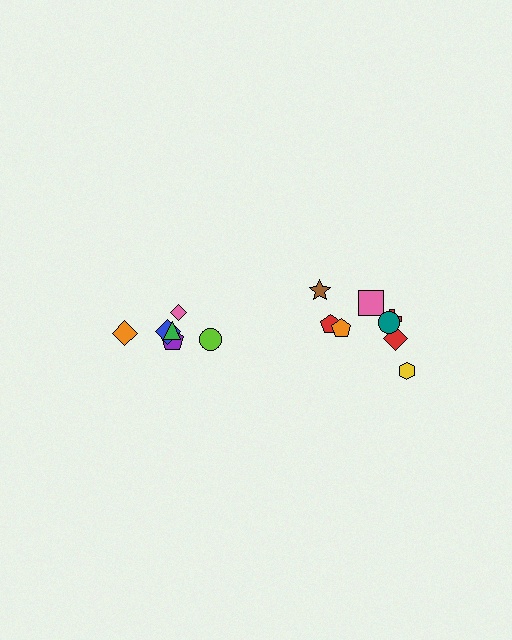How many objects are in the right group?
There are 8 objects.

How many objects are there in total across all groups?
There are 14 objects.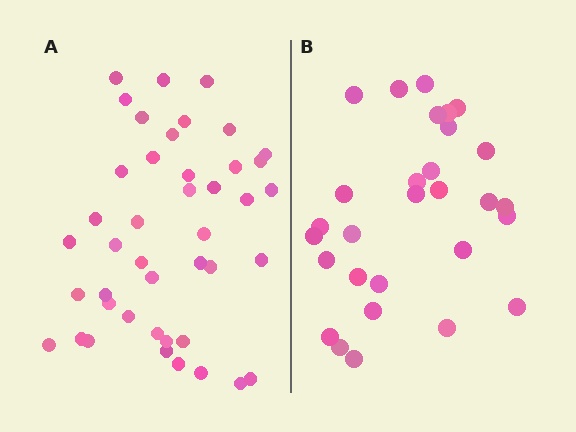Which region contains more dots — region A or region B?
Region A (the left region) has more dots.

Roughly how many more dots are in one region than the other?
Region A has approximately 15 more dots than region B.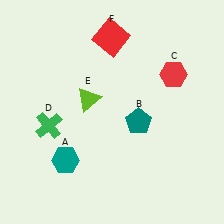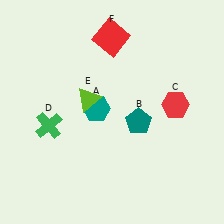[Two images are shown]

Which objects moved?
The objects that moved are: the teal hexagon (A), the red hexagon (C).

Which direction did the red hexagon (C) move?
The red hexagon (C) moved down.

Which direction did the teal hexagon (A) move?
The teal hexagon (A) moved up.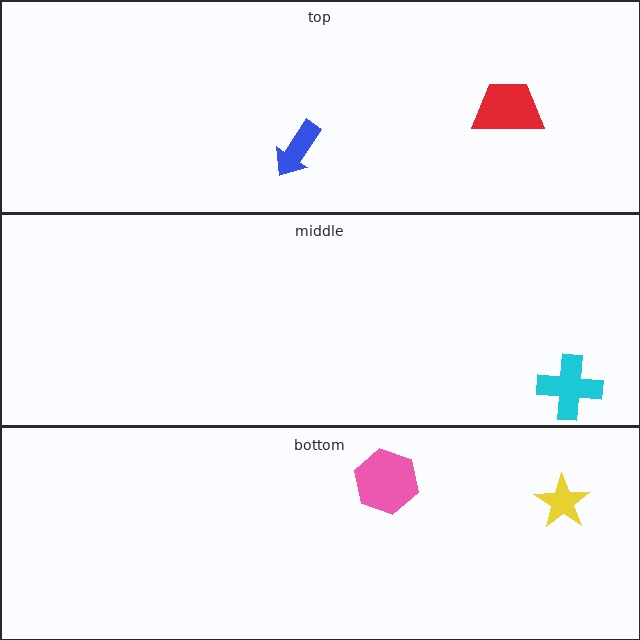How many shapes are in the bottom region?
2.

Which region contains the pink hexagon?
The bottom region.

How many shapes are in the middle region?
1.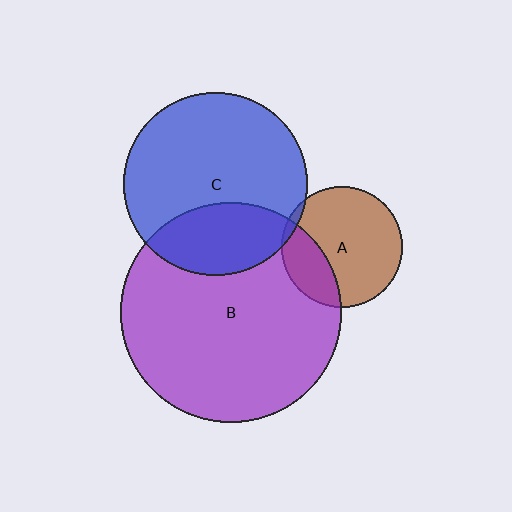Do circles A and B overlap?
Yes.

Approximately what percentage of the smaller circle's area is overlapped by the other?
Approximately 25%.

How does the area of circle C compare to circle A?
Approximately 2.3 times.